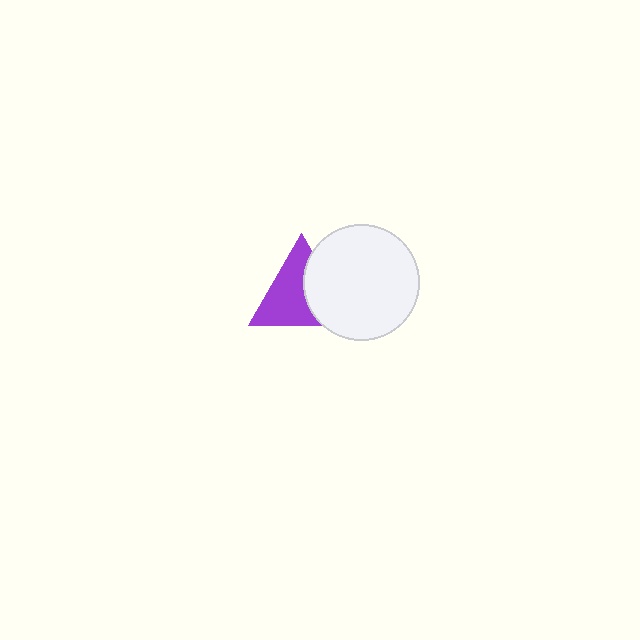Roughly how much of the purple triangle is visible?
About half of it is visible (roughly 61%).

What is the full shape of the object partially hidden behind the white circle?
The partially hidden object is a purple triangle.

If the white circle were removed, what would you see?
You would see the complete purple triangle.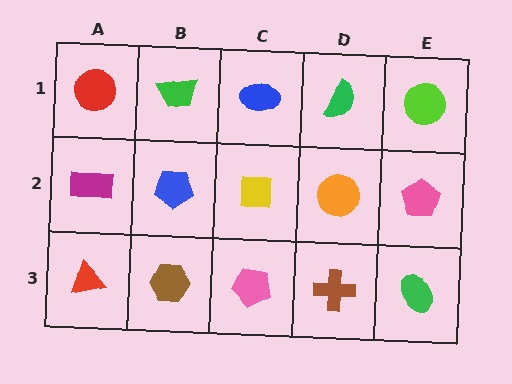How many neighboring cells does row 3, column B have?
3.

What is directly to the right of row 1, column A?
A green trapezoid.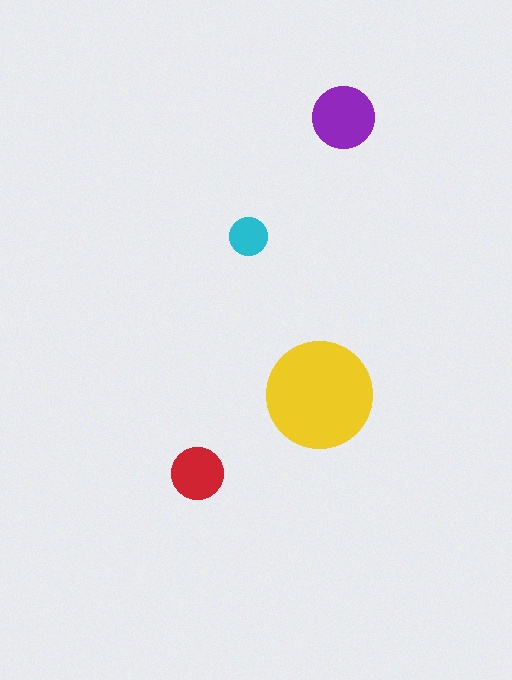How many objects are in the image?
There are 4 objects in the image.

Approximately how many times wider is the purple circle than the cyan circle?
About 1.5 times wider.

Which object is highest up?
The purple circle is topmost.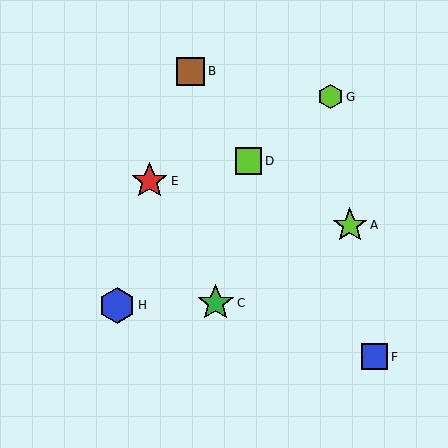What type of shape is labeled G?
Shape G is a lime hexagon.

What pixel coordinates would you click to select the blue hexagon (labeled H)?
Click at (117, 305) to select the blue hexagon H.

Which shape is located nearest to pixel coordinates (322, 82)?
The lime hexagon (labeled G) at (330, 97) is nearest to that location.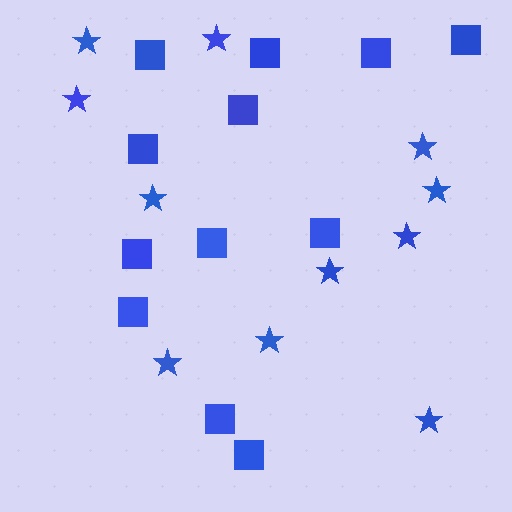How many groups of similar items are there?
There are 2 groups: one group of squares (12) and one group of stars (11).